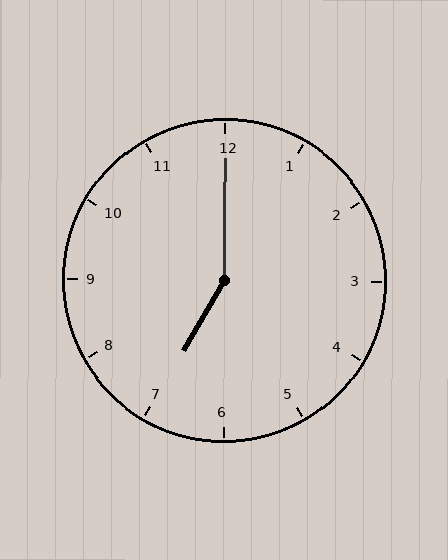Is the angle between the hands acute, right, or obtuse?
It is obtuse.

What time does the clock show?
7:00.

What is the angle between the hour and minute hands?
Approximately 150 degrees.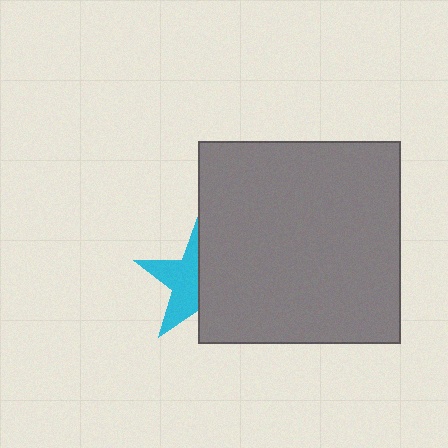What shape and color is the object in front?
The object in front is a gray square.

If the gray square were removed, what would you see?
You would see the complete cyan star.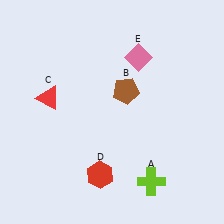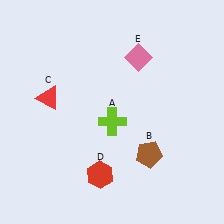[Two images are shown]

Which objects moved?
The objects that moved are: the lime cross (A), the brown pentagon (B).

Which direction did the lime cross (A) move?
The lime cross (A) moved up.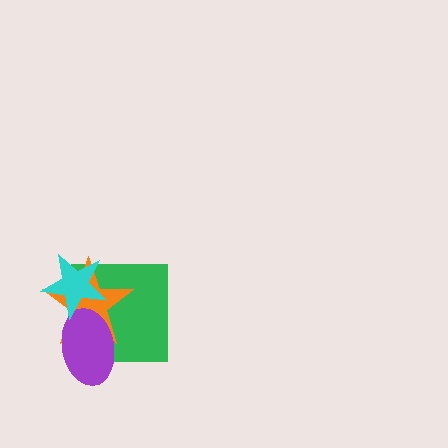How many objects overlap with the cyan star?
3 objects overlap with the cyan star.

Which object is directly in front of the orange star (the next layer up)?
The purple ellipse is directly in front of the orange star.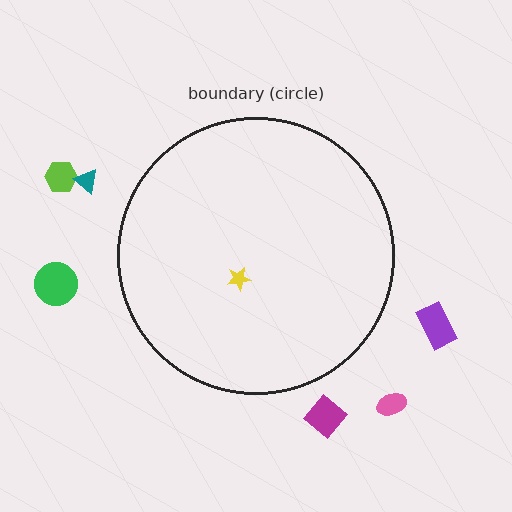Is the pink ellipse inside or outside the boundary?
Outside.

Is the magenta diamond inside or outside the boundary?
Outside.